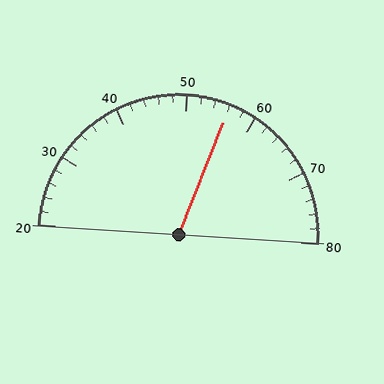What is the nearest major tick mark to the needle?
The nearest major tick mark is 60.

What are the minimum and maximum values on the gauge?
The gauge ranges from 20 to 80.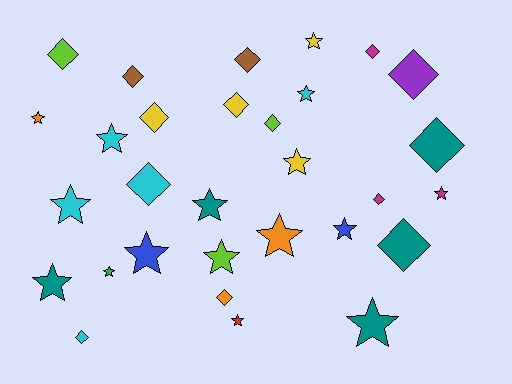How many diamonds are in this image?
There are 14 diamonds.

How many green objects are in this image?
There is 1 green object.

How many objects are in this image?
There are 30 objects.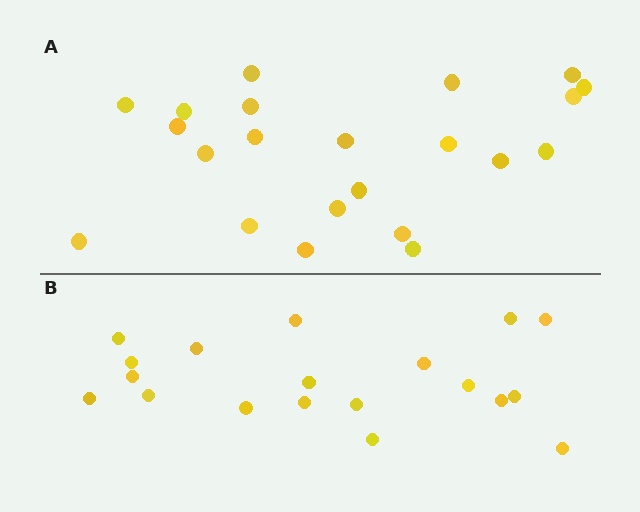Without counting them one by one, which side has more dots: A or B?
Region A (the top region) has more dots.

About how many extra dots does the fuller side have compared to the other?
Region A has just a few more — roughly 2 or 3 more dots than region B.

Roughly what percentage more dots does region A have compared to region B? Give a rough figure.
About 15% more.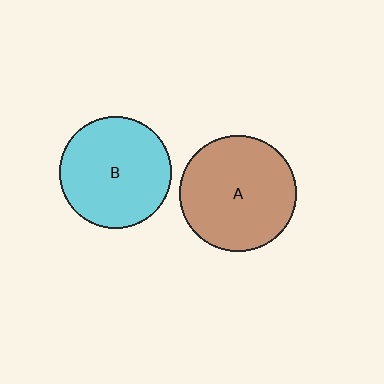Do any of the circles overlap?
No, none of the circles overlap.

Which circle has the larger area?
Circle A (brown).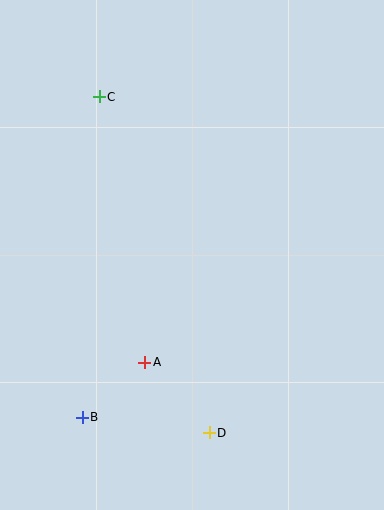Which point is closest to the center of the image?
Point A at (145, 362) is closest to the center.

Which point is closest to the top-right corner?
Point C is closest to the top-right corner.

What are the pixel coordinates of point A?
Point A is at (145, 362).